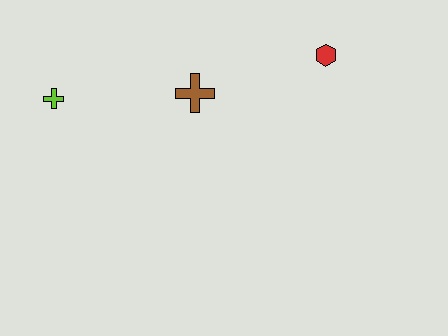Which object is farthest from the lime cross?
The red hexagon is farthest from the lime cross.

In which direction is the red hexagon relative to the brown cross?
The red hexagon is to the right of the brown cross.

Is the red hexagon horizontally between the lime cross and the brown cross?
No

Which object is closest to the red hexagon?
The brown cross is closest to the red hexagon.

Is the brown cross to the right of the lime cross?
Yes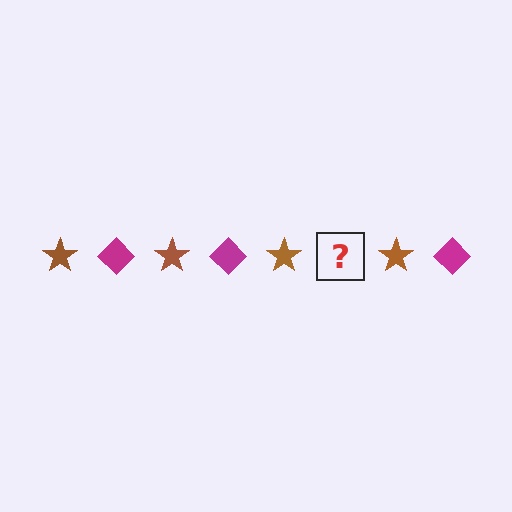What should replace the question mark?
The question mark should be replaced with a magenta diamond.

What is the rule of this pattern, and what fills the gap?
The rule is that the pattern alternates between brown star and magenta diamond. The gap should be filled with a magenta diamond.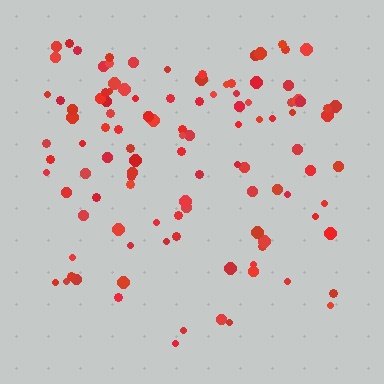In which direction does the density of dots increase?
From bottom to top, with the top side densest.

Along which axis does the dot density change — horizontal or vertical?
Vertical.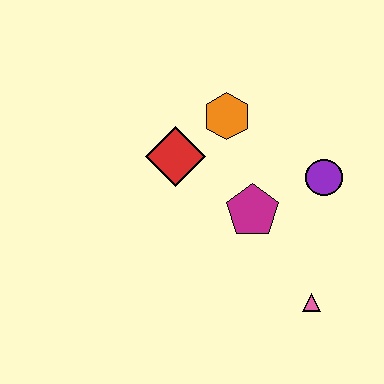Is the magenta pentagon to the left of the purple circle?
Yes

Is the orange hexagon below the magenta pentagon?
No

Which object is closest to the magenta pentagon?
The purple circle is closest to the magenta pentagon.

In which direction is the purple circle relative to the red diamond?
The purple circle is to the right of the red diamond.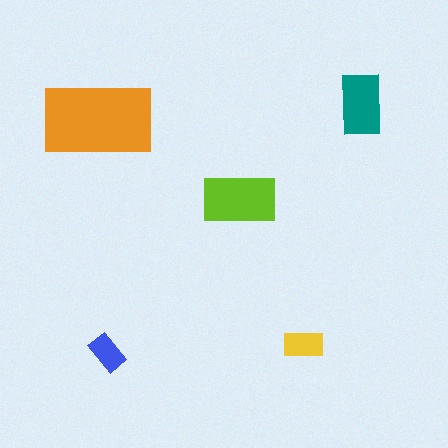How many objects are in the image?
There are 5 objects in the image.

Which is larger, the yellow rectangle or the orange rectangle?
The orange one.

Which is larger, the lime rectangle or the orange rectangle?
The orange one.